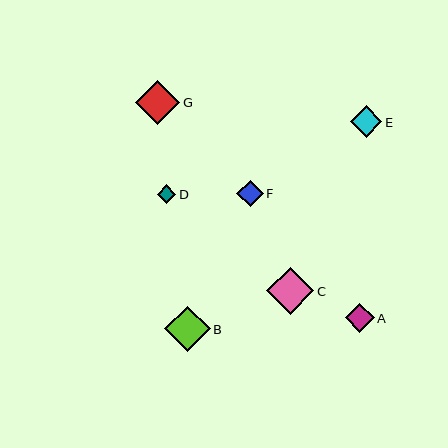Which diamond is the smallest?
Diamond D is the smallest with a size of approximately 18 pixels.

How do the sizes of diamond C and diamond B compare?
Diamond C and diamond B are approximately the same size.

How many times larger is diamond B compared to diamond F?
Diamond B is approximately 1.7 times the size of diamond F.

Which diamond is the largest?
Diamond C is the largest with a size of approximately 47 pixels.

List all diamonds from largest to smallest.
From largest to smallest: C, B, G, E, A, F, D.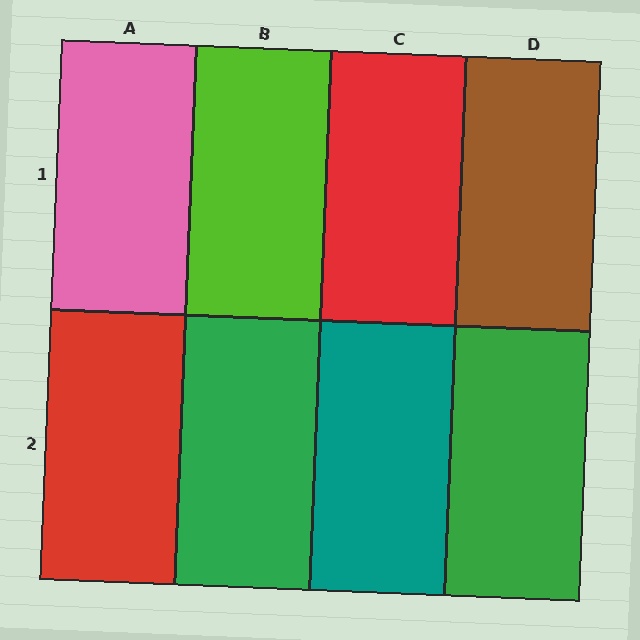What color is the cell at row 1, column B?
Lime.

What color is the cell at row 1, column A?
Pink.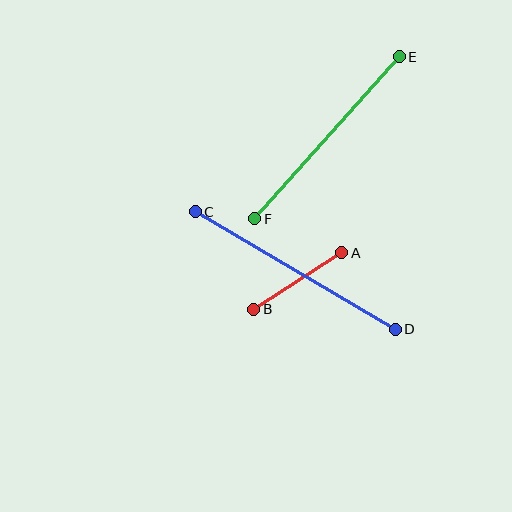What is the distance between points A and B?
The distance is approximately 105 pixels.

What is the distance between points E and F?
The distance is approximately 217 pixels.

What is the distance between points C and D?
The distance is approximately 232 pixels.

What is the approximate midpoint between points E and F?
The midpoint is at approximately (327, 138) pixels.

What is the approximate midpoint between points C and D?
The midpoint is at approximately (295, 271) pixels.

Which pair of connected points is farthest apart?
Points C and D are farthest apart.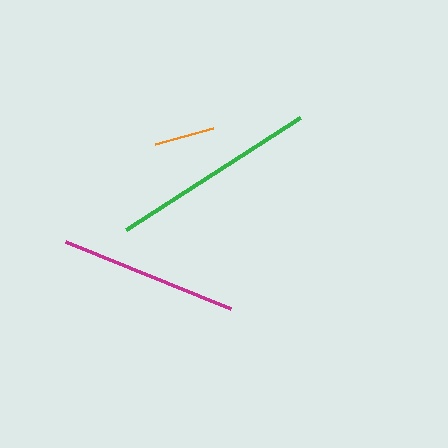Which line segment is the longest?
The green line is the longest at approximately 207 pixels.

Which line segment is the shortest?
The orange line is the shortest at approximately 60 pixels.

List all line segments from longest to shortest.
From longest to shortest: green, magenta, orange.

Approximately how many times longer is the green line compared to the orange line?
The green line is approximately 3.4 times the length of the orange line.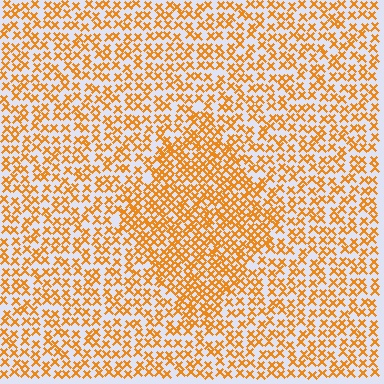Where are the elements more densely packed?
The elements are more densely packed inside the diamond boundary.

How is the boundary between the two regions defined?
The boundary is defined by a change in element density (approximately 1.7x ratio). All elements are the same color, size, and shape.